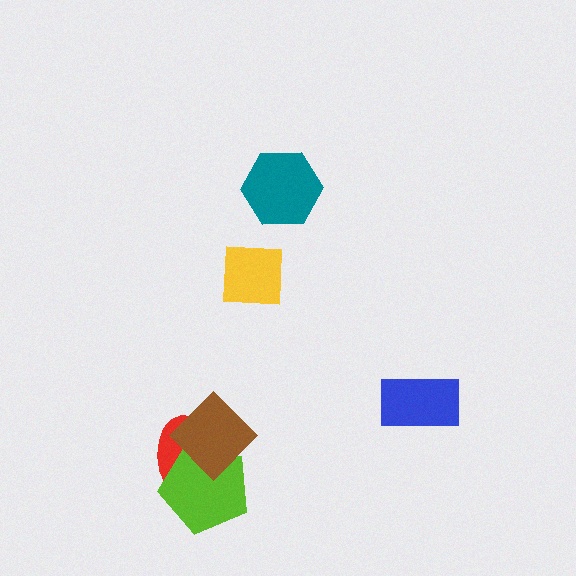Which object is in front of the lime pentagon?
The brown diamond is in front of the lime pentagon.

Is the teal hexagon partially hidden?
No, no other shape covers it.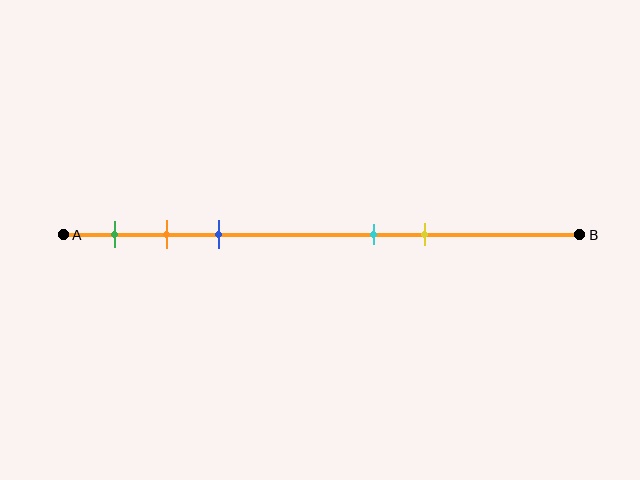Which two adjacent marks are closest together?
The orange and blue marks are the closest adjacent pair.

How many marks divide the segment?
There are 5 marks dividing the segment.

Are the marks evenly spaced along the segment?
No, the marks are not evenly spaced.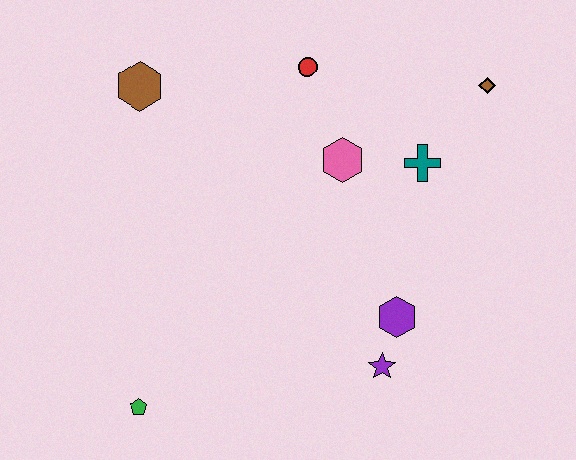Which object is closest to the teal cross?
The pink hexagon is closest to the teal cross.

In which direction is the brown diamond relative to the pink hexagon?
The brown diamond is to the right of the pink hexagon.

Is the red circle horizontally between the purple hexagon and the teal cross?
No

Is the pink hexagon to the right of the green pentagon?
Yes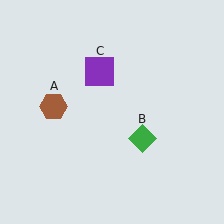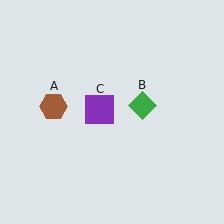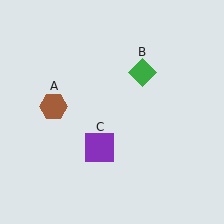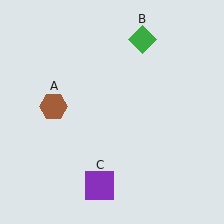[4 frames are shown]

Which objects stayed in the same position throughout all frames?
Brown hexagon (object A) remained stationary.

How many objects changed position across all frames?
2 objects changed position: green diamond (object B), purple square (object C).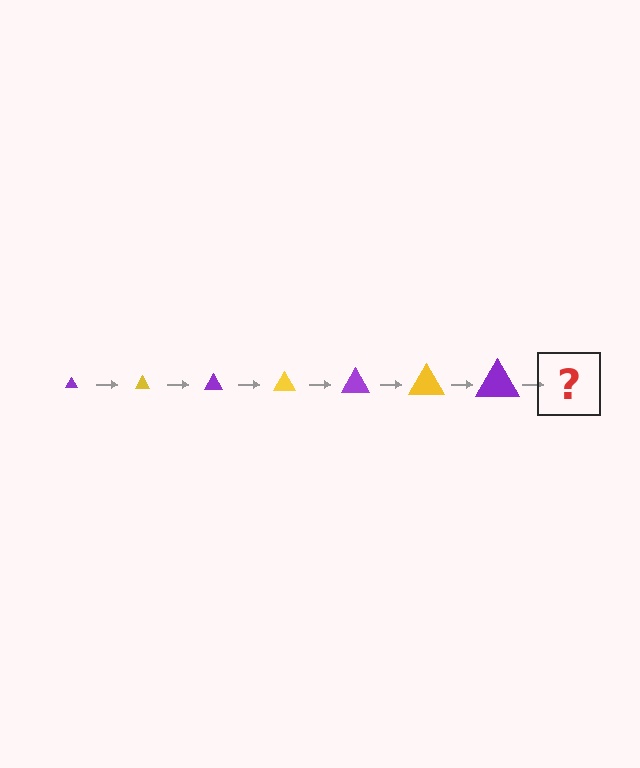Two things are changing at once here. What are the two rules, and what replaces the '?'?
The two rules are that the triangle grows larger each step and the color cycles through purple and yellow. The '?' should be a yellow triangle, larger than the previous one.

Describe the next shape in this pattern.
It should be a yellow triangle, larger than the previous one.